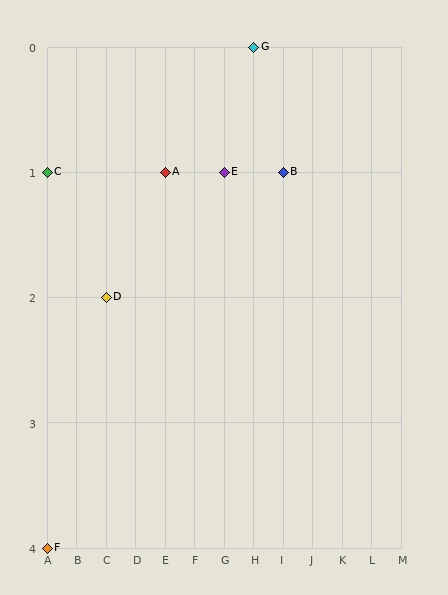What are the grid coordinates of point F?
Point F is at grid coordinates (A, 4).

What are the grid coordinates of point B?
Point B is at grid coordinates (I, 1).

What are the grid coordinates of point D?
Point D is at grid coordinates (C, 2).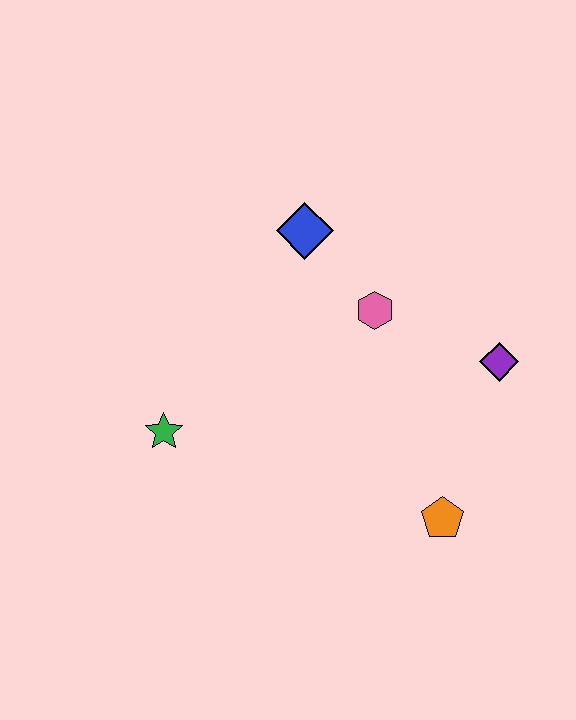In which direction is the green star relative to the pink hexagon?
The green star is to the left of the pink hexagon.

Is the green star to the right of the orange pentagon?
No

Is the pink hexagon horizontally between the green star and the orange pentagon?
Yes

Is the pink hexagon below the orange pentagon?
No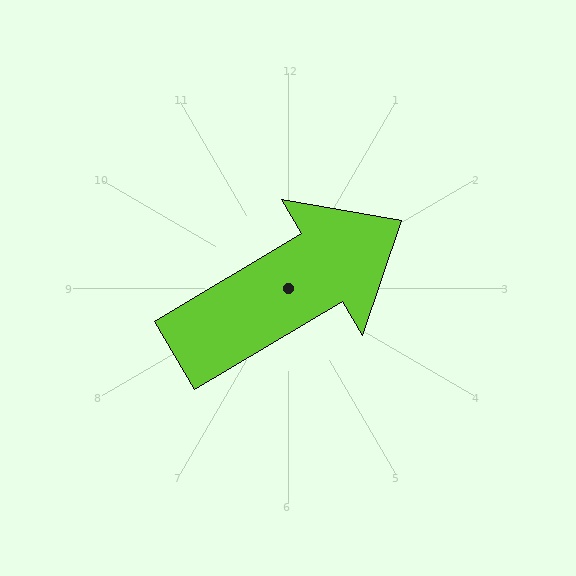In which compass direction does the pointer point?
Northeast.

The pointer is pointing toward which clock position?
Roughly 2 o'clock.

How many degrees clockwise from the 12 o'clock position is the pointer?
Approximately 59 degrees.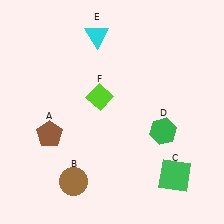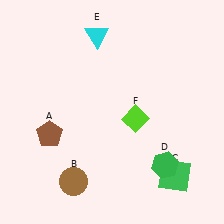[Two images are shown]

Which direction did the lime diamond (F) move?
The lime diamond (F) moved right.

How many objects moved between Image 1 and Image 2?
2 objects moved between the two images.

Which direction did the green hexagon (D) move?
The green hexagon (D) moved down.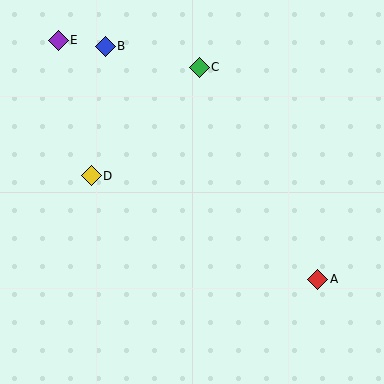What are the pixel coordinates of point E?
Point E is at (58, 40).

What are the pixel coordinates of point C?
Point C is at (199, 67).